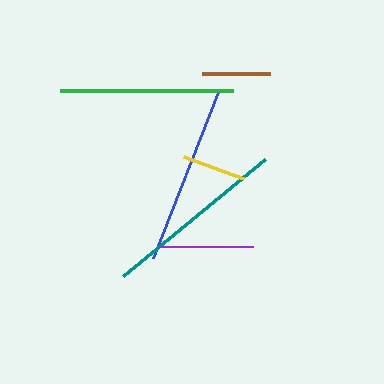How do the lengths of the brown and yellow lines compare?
The brown and yellow lines are approximately the same length.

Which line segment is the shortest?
The yellow line is the shortest at approximately 64 pixels.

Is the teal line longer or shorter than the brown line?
The teal line is longer than the brown line.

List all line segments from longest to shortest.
From longest to shortest: teal, blue, green, purple, brown, yellow.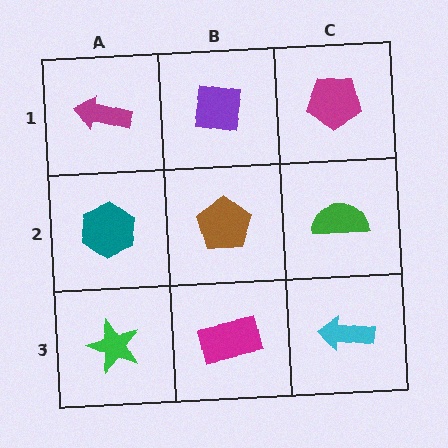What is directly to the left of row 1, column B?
A magenta arrow.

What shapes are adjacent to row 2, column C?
A magenta pentagon (row 1, column C), a cyan arrow (row 3, column C), a brown pentagon (row 2, column B).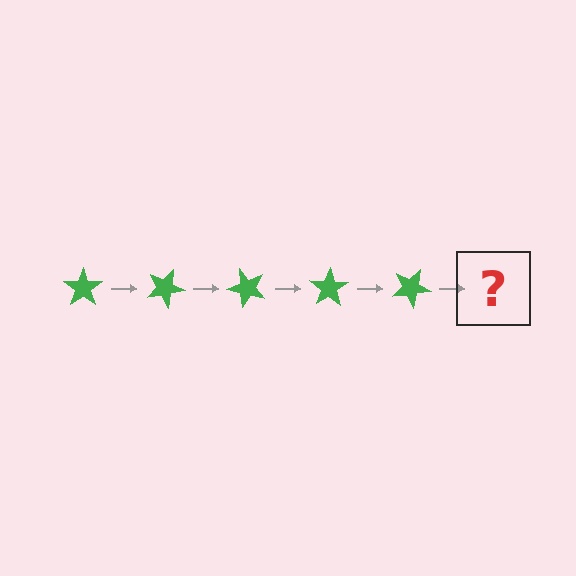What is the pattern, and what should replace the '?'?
The pattern is that the star rotates 25 degrees each step. The '?' should be a green star rotated 125 degrees.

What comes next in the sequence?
The next element should be a green star rotated 125 degrees.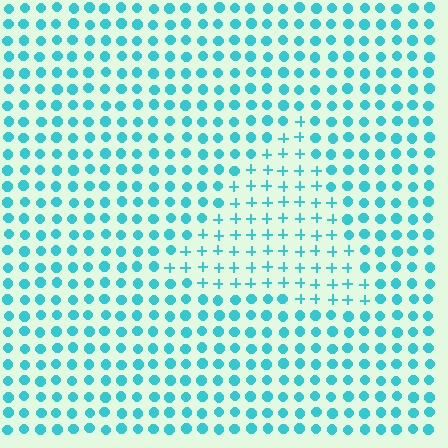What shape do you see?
I see a triangle.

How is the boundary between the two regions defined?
The boundary is defined by a change in element shape: plus signs inside vs. circles outside. All elements share the same color and spacing.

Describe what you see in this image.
The image is filled with small cyan elements arranged in a uniform grid. A triangle-shaped region contains plus signs, while the surrounding area contains circles. The boundary is defined purely by the change in element shape.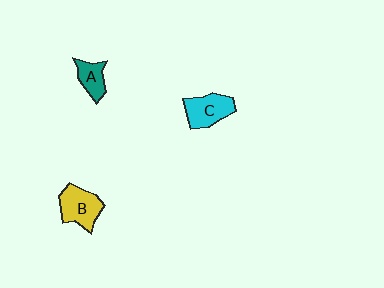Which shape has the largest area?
Shape B (yellow).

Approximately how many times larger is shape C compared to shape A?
Approximately 1.5 times.